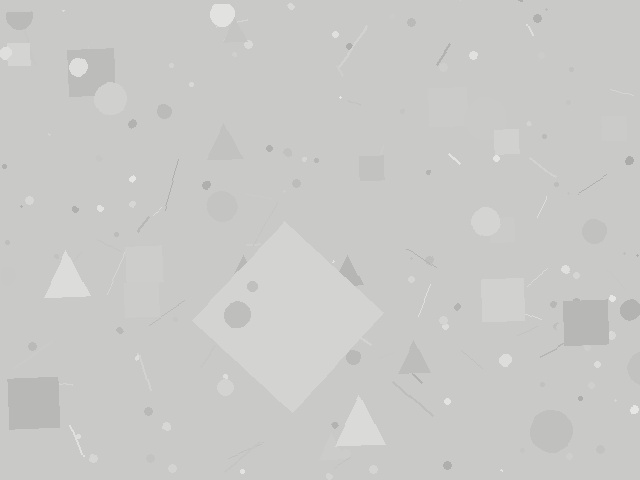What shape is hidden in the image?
A diamond is hidden in the image.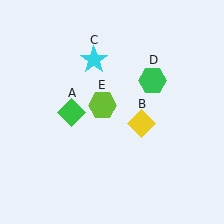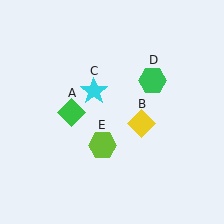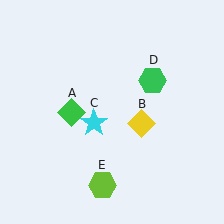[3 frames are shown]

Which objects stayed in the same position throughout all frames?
Green diamond (object A) and yellow diamond (object B) and green hexagon (object D) remained stationary.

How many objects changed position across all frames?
2 objects changed position: cyan star (object C), lime hexagon (object E).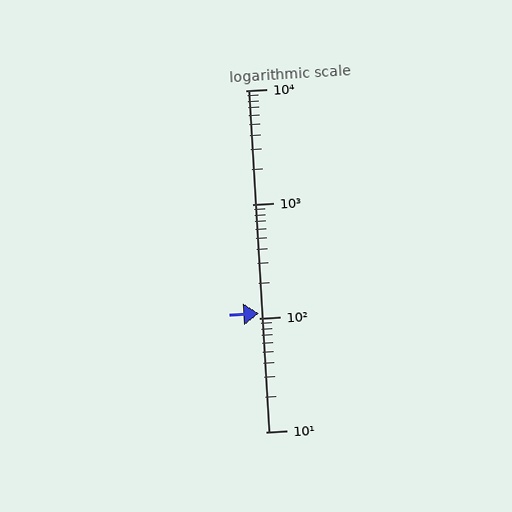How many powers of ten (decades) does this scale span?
The scale spans 3 decades, from 10 to 10000.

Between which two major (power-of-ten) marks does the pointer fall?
The pointer is between 100 and 1000.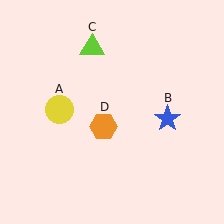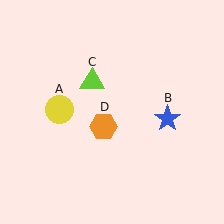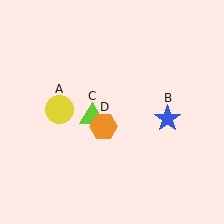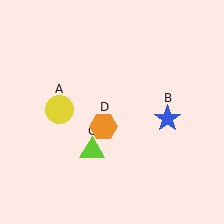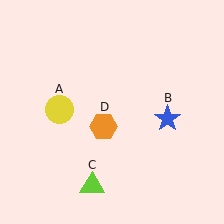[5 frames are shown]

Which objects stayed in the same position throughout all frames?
Yellow circle (object A) and blue star (object B) and orange hexagon (object D) remained stationary.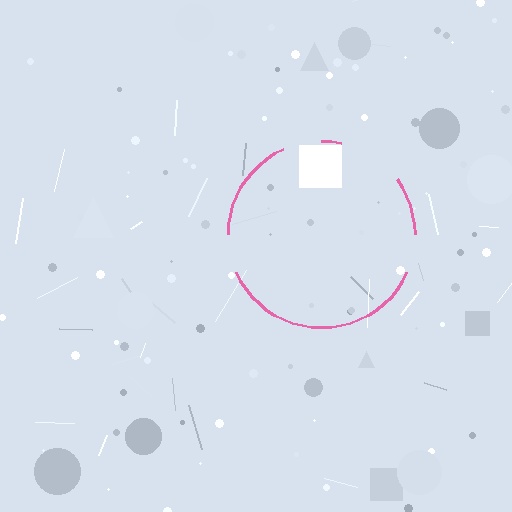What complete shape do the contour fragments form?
The contour fragments form a circle.